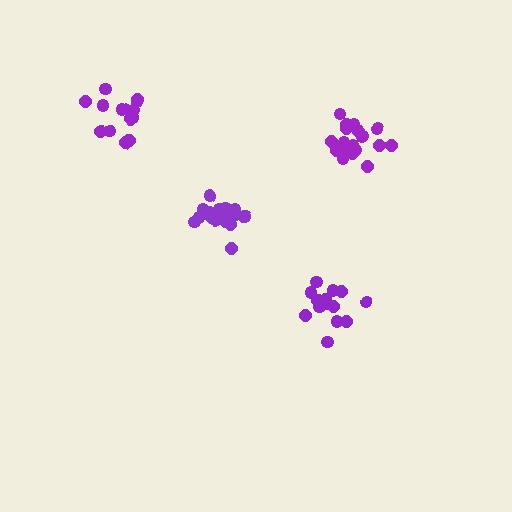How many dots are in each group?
Group 1: 19 dots, Group 2: 14 dots, Group 3: 19 dots, Group 4: 14 dots (66 total).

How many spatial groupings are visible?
There are 4 spatial groupings.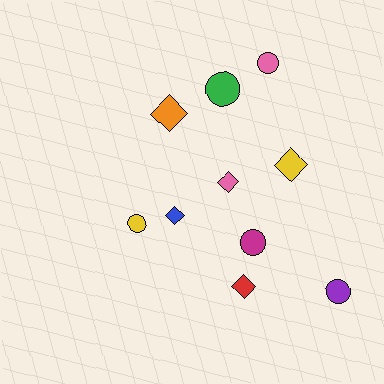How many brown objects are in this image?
There are no brown objects.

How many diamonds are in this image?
There are 5 diamonds.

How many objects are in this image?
There are 10 objects.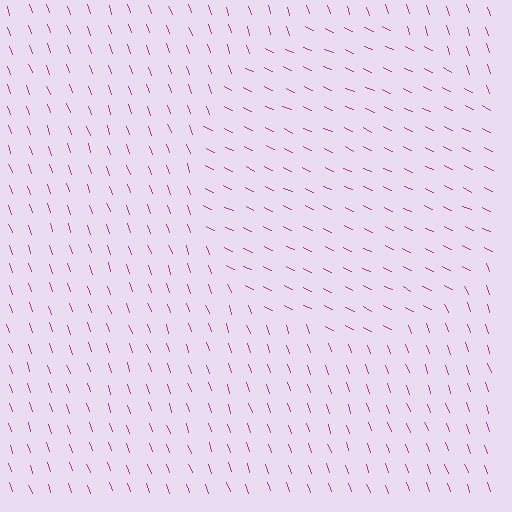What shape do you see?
I see a circle.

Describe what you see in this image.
The image is filled with small magenta line segments. A circle region in the image has lines oriented differently from the surrounding lines, creating a visible texture boundary.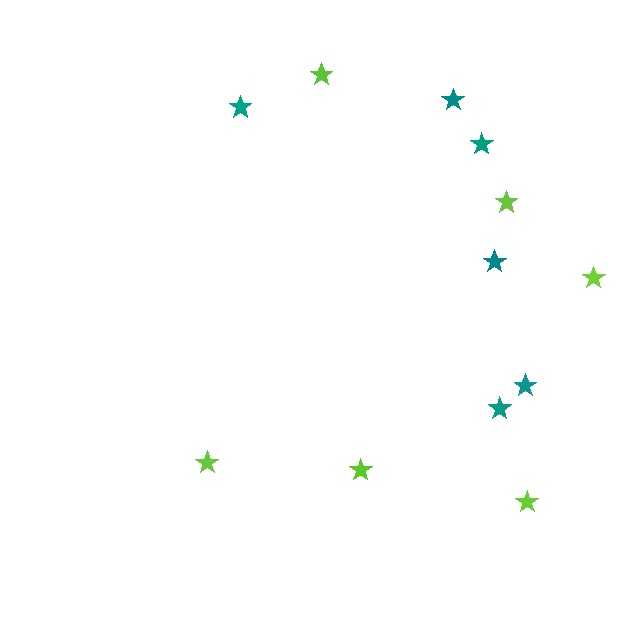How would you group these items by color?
There are 2 groups: one group of teal stars (6) and one group of lime stars (6).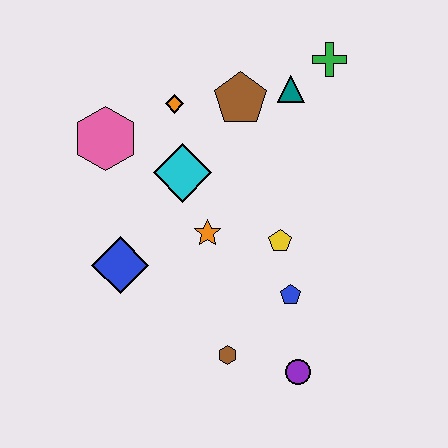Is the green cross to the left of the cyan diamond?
No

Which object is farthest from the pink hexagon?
The purple circle is farthest from the pink hexagon.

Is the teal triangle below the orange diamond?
No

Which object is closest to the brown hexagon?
The purple circle is closest to the brown hexagon.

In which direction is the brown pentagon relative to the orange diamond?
The brown pentagon is to the right of the orange diamond.